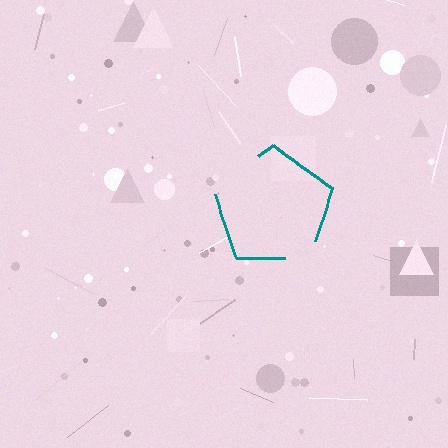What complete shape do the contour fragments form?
The contour fragments form a pentagon.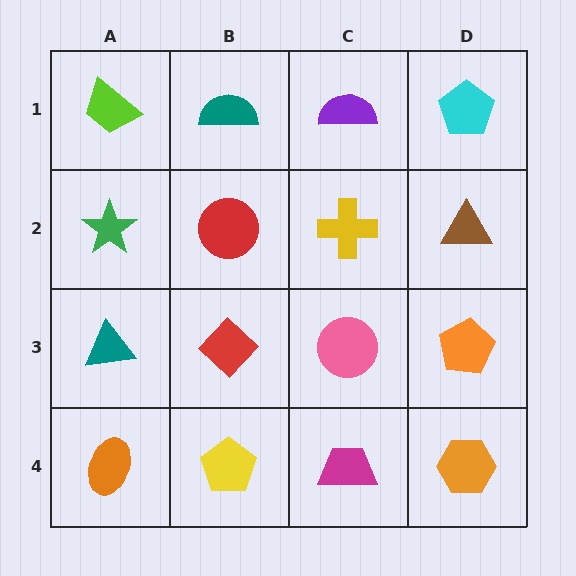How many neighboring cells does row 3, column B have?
4.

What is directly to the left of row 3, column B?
A teal triangle.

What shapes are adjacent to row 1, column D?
A brown triangle (row 2, column D), a purple semicircle (row 1, column C).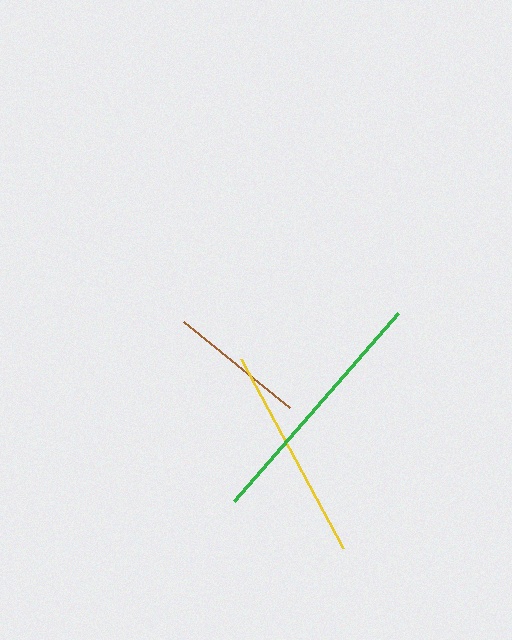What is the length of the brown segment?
The brown segment is approximately 137 pixels long.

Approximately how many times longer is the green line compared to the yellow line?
The green line is approximately 1.2 times the length of the yellow line.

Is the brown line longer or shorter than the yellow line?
The yellow line is longer than the brown line.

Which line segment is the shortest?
The brown line is the shortest at approximately 137 pixels.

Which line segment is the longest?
The green line is the longest at approximately 250 pixels.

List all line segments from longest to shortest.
From longest to shortest: green, yellow, brown.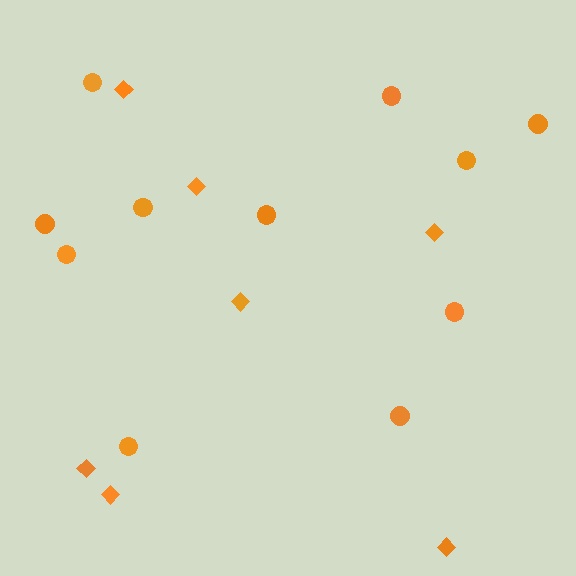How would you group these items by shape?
There are 2 groups: one group of diamonds (7) and one group of circles (11).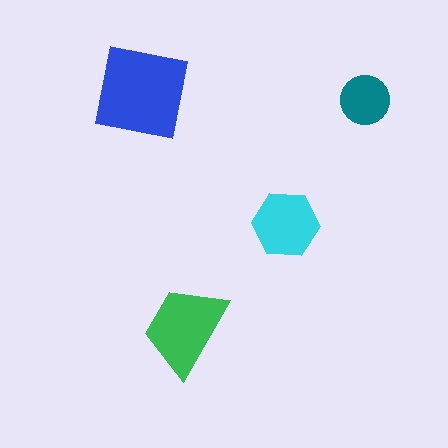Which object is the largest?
The blue square.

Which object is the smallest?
The teal circle.